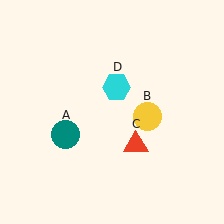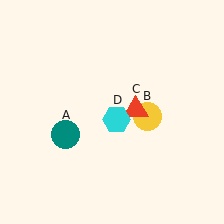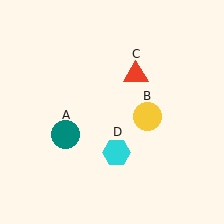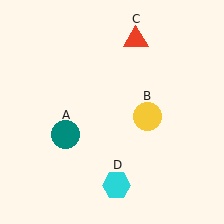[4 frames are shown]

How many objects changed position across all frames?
2 objects changed position: red triangle (object C), cyan hexagon (object D).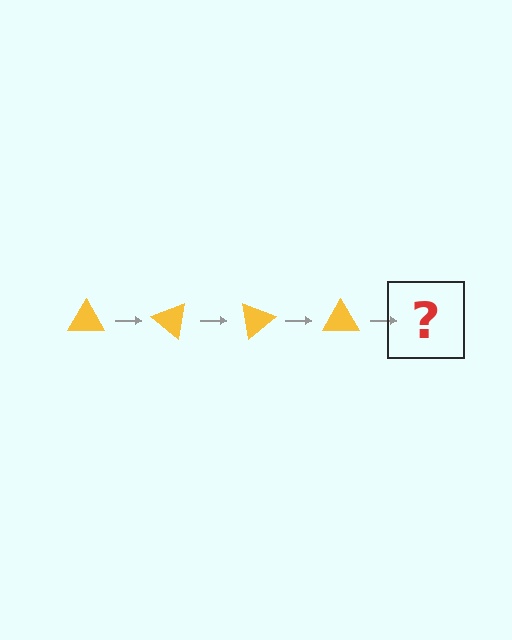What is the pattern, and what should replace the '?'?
The pattern is that the triangle rotates 40 degrees each step. The '?' should be a yellow triangle rotated 160 degrees.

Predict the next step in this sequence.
The next step is a yellow triangle rotated 160 degrees.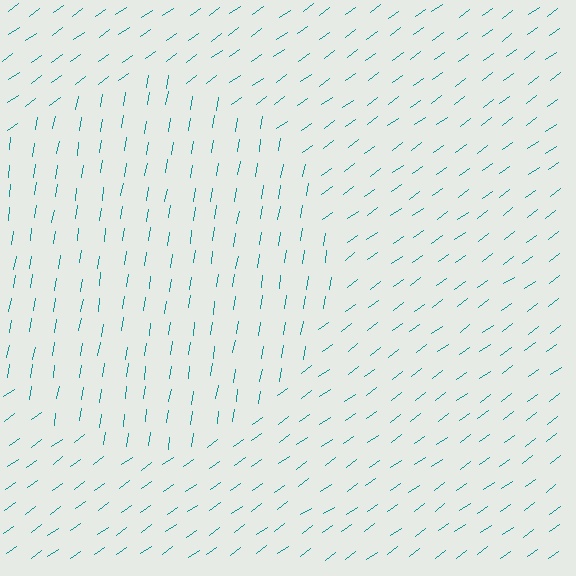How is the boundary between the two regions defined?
The boundary is defined purely by a change in line orientation (approximately 45 degrees difference). All lines are the same color and thickness.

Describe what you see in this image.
The image is filled with small teal line segments. A circle region in the image has lines oriented differently from the surrounding lines, creating a visible texture boundary.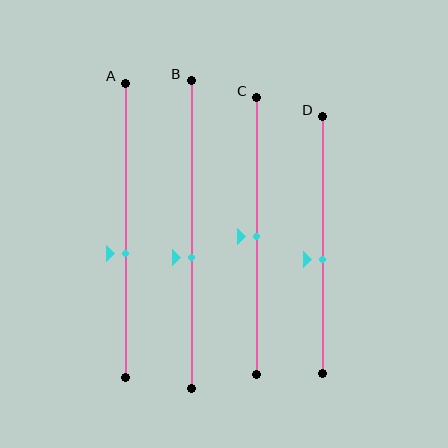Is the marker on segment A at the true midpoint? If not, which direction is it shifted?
No, the marker on segment A is shifted downward by about 8% of the segment length.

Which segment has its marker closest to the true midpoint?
Segment C has its marker closest to the true midpoint.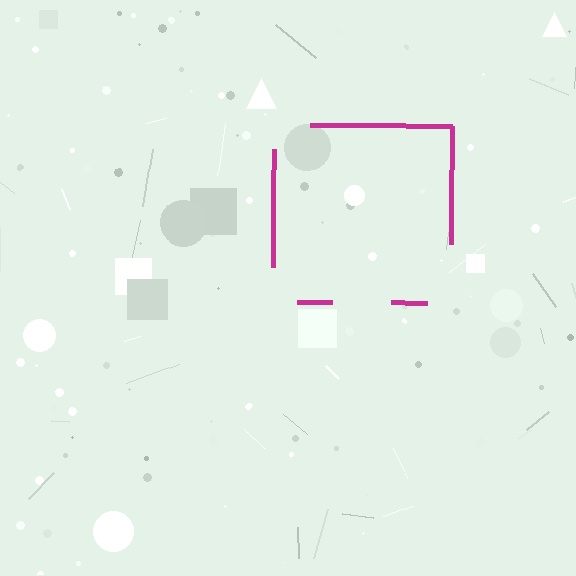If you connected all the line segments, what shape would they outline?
They would outline a square.